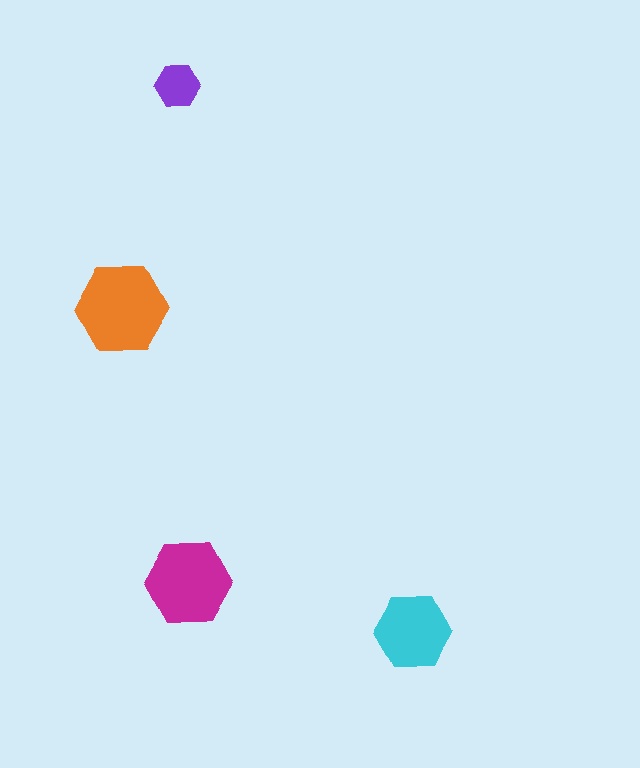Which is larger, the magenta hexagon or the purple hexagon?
The magenta one.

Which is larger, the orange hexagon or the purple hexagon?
The orange one.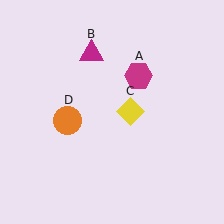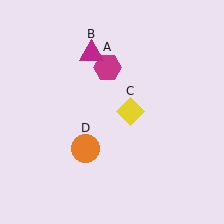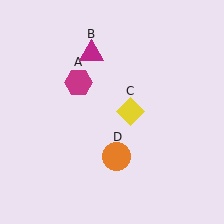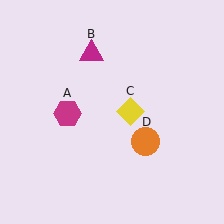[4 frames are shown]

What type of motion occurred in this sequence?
The magenta hexagon (object A), orange circle (object D) rotated counterclockwise around the center of the scene.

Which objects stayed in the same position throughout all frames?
Magenta triangle (object B) and yellow diamond (object C) remained stationary.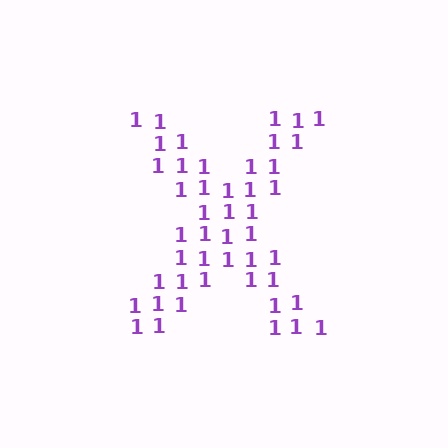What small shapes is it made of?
It is made of small digit 1's.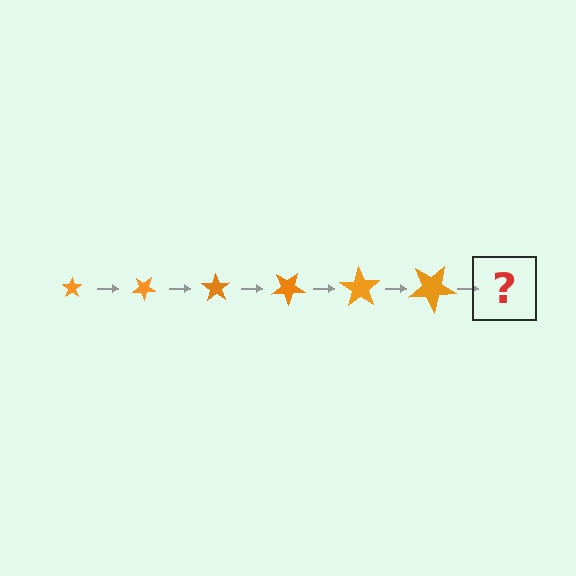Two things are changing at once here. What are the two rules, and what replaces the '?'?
The two rules are that the star grows larger each step and it rotates 35 degrees each step. The '?' should be a star, larger than the previous one and rotated 210 degrees from the start.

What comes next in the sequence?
The next element should be a star, larger than the previous one and rotated 210 degrees from the start.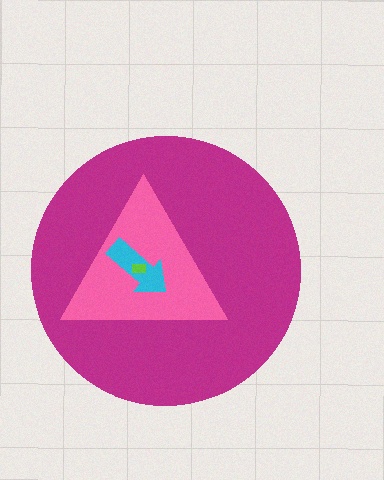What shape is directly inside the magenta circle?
The pink triangle.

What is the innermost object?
The lime rectangle.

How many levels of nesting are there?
4.